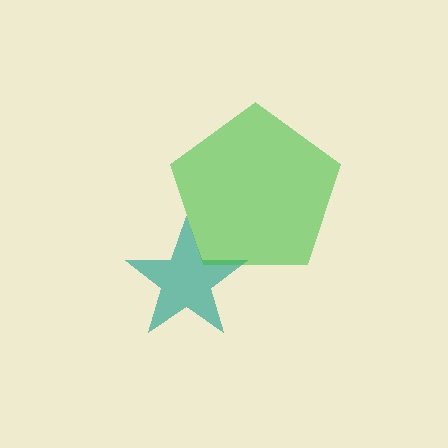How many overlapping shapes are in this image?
There are 2 overlapping shapes in the image.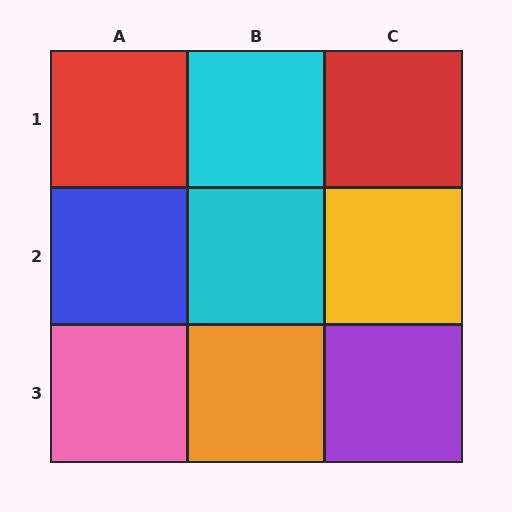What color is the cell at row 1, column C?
Red.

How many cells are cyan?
2 cells are cyan.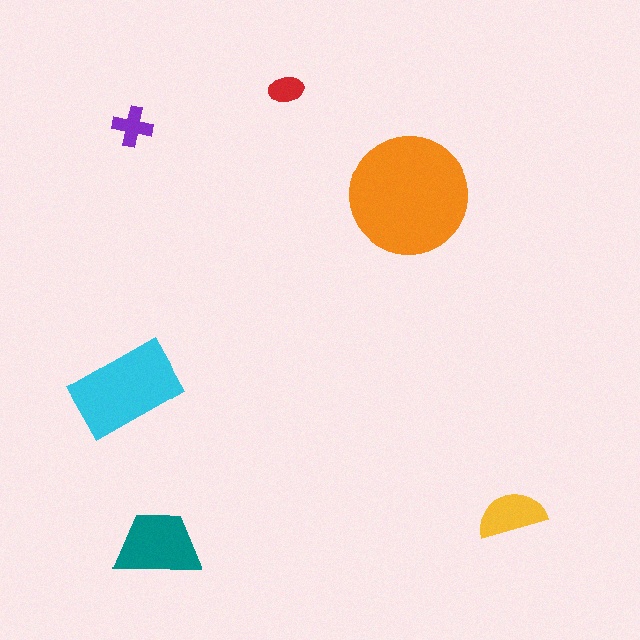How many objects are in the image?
There are 6 objects in the image.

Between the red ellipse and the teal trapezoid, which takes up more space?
The teal trapezoid.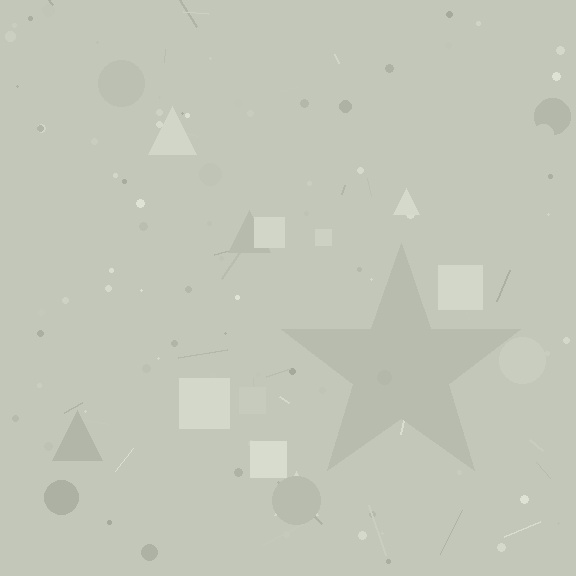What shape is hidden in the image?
A star is hidden in the image.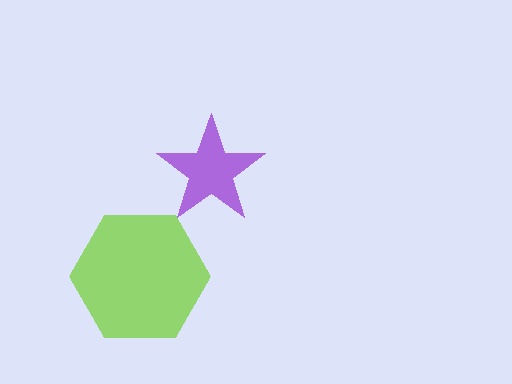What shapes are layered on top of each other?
The layered shapes are: a lime hexagon, a purple star.